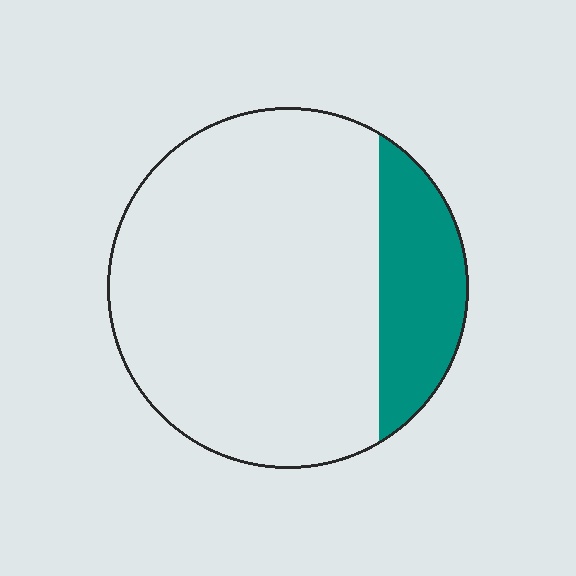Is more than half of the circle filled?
No.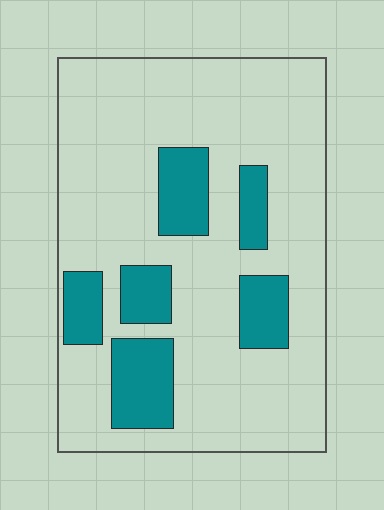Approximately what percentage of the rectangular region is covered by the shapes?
Approximately 20%.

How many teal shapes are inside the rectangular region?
6.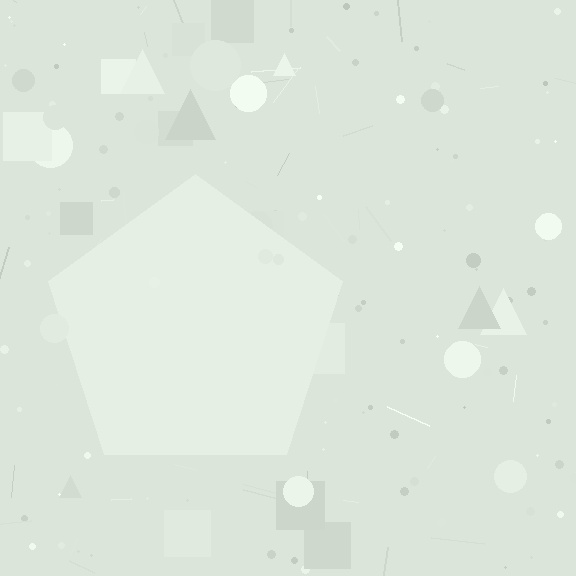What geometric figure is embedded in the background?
A pentagon is embedded in the background.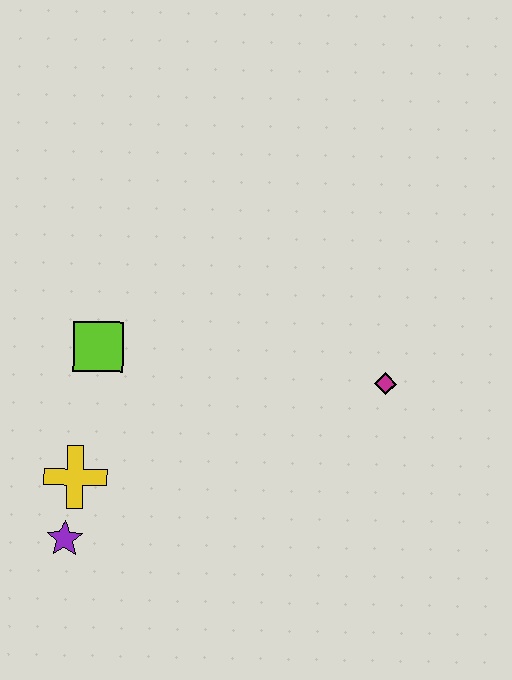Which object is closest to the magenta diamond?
The lime square is closest to the magenta diamond.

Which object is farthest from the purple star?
The magenta diamond is farthest from the purple star.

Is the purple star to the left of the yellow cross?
Yes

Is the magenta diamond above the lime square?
No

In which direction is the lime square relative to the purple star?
The lime square is above the purple star.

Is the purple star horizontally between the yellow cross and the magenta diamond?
No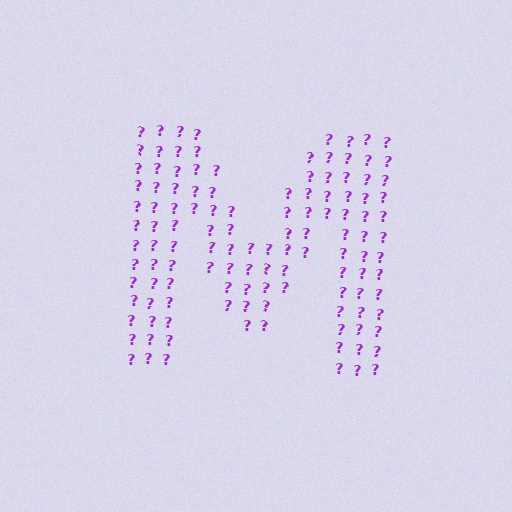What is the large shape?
The large shape is the letter M.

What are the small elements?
The small elements are question marks.